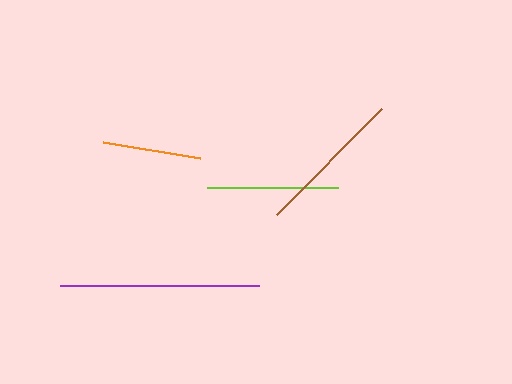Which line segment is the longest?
The purple line is the longest at approximately 198 pixels.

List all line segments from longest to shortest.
From longest to shortest: purple, brown, lime, orange.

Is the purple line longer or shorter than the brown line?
The purple line is longer than the brown line.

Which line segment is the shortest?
The orange line is the shortest at approximately 99 pixels.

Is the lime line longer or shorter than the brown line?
The brown line is longer than the lime line.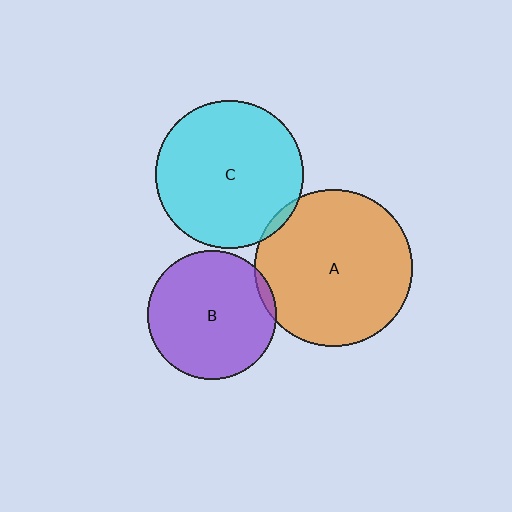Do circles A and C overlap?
Yes.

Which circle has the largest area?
Circle A (orange).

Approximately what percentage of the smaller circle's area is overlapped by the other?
Approximately 5%.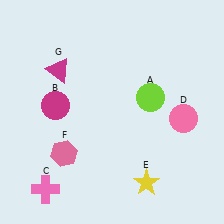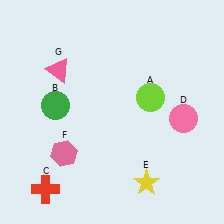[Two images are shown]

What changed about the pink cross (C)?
In Image 1, C is pink. In Image 2, it changed to red.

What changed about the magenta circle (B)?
In Image 1, B is magenta. In Image 2, it changed to green.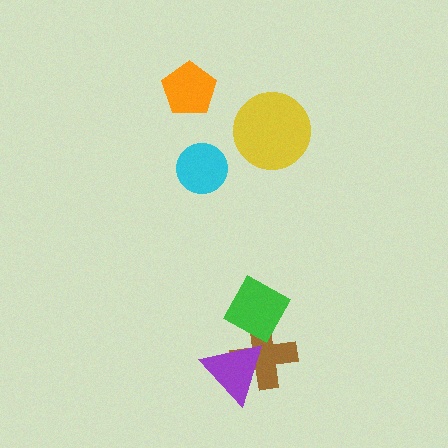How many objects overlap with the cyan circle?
0 objects overlap with the cyan circle.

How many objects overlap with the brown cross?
2 objects overlap with the brown cross.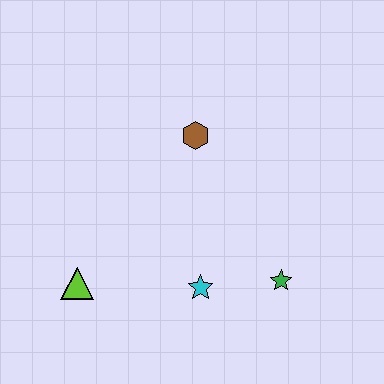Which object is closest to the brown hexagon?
The cyan star is closest to the brown hexagon.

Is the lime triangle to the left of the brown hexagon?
Yes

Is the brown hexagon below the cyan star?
No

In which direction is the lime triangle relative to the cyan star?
The lime triangle is to the left of the cyan star.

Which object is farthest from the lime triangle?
The green star is farthest from the lime triangle.